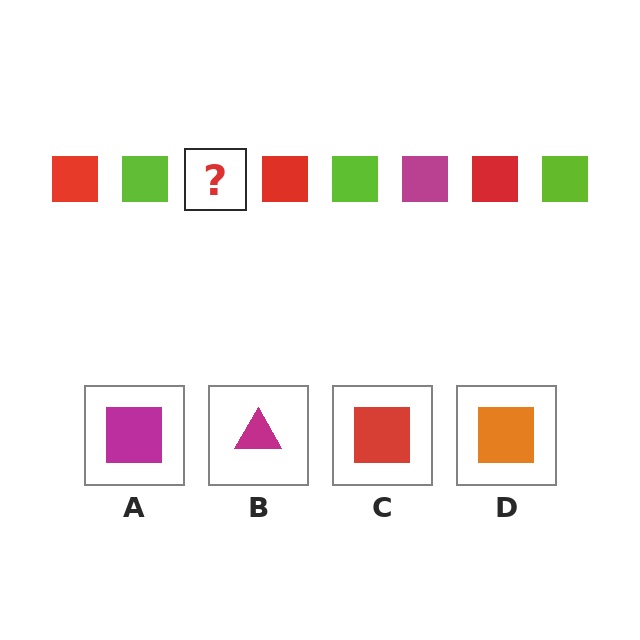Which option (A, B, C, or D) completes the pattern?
A.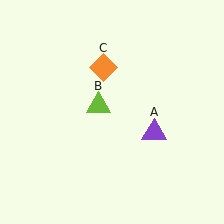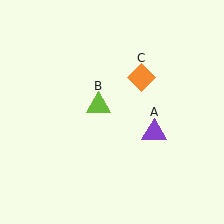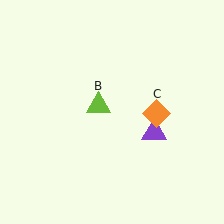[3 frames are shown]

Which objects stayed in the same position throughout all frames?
Purple triangle (object A) and lime triangle (object B) remained stationary.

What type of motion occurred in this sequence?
The orange diamond (object C) rotated clockwise around the center of the scene.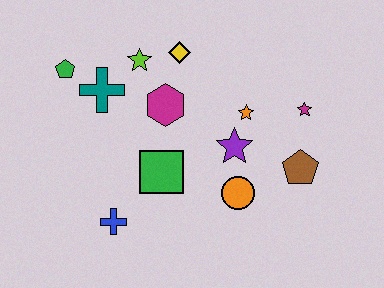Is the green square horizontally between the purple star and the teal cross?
Yes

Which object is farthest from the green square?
The magenta star is farthest from the green square.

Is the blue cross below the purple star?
Yes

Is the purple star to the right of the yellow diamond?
Yes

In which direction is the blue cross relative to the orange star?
The blue cross is to the left of the orange star.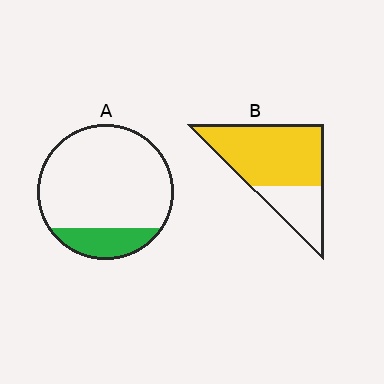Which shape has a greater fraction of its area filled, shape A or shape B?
Shape B.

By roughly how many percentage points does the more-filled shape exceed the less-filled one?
By roughly 50 percentage points (B over A).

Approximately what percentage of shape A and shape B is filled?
A is approximately 20% and B is approximately 70%.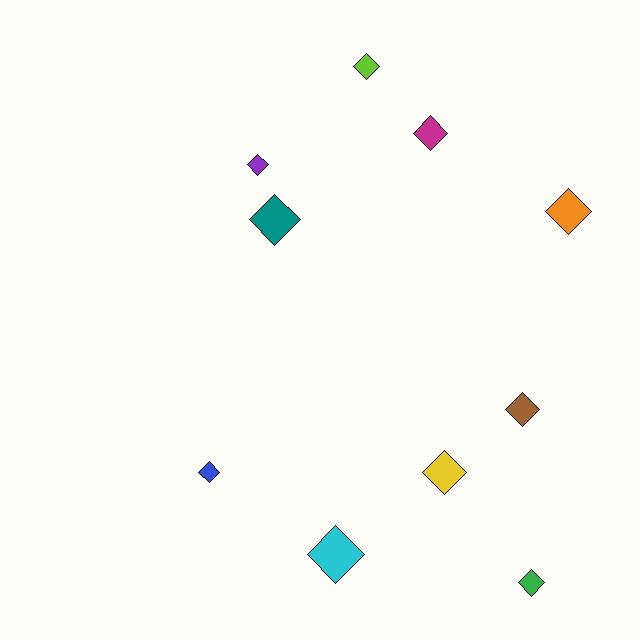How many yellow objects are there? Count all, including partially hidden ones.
There is 1 yellow object.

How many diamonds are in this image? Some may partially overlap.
There are 10 diamonds.